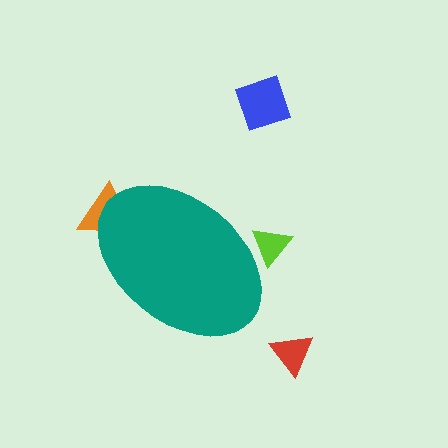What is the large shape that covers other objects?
A teal ellipse.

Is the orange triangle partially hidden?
Yes, the orange triangle is partially hidden behind the teal ellipse.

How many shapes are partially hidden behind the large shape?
2 shapes are partially hidden.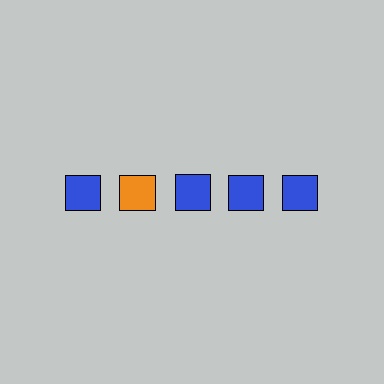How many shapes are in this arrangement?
There are 5 shapes arranged in a grid pattern.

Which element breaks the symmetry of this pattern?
The orange square in the top row, second from left column breaks the symmetry. All other shapes are blue squares.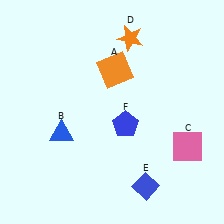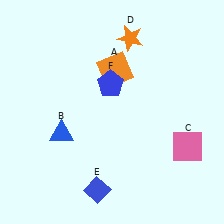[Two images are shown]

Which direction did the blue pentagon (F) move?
The blue pentagon (F) moved up.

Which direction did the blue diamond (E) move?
The blue diamond (E) moved left.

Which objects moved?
The objects that moved are: the blue diamond (E), the blue pentagon (F).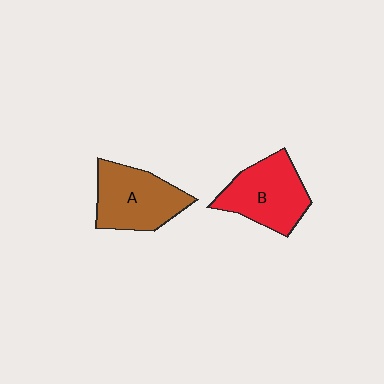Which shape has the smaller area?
Shape B (red).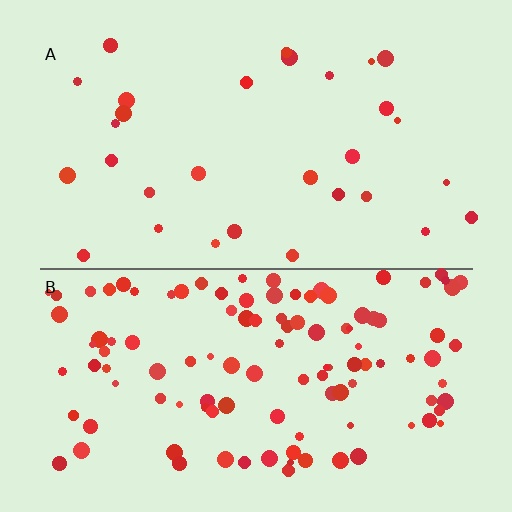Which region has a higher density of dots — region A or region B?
B (the bottom).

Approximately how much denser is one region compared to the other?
Approximately 3.7× — region B over region A.